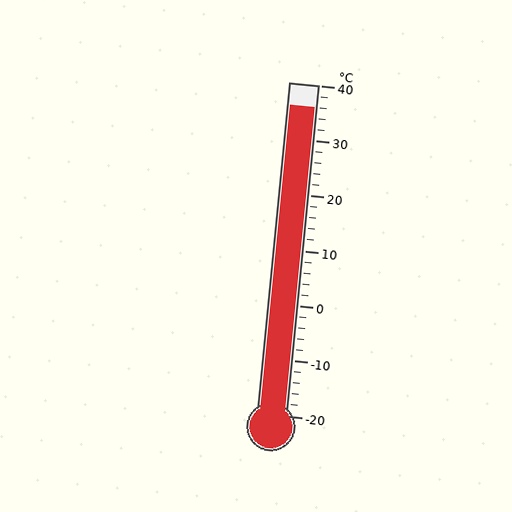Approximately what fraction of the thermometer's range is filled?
The thermometer is filled to approximately 95% of its range.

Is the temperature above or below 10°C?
The temperature is above 10°C.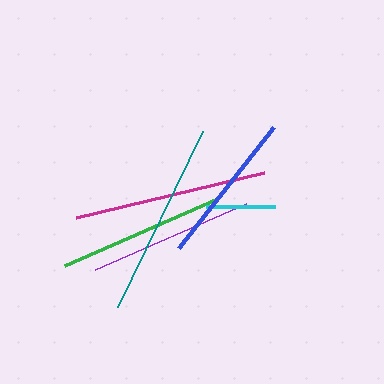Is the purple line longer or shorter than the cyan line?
The purple line is longer than the cyan line.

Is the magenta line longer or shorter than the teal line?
The teal line is longer than the magenta line.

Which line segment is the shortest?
The cyan line is the shortest at approximately 69 pixels.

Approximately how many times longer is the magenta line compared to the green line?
The magenta line is approximately 1.2 times the length of the green line.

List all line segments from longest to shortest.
From longest to shortest: teal, magenta, green, purple, blue, cyan.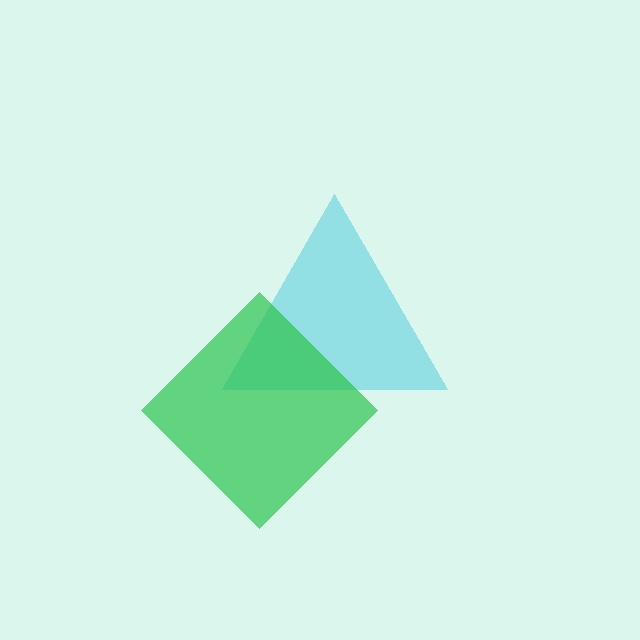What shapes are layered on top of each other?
The layered shapes are: a cyan triangle, a green diamond.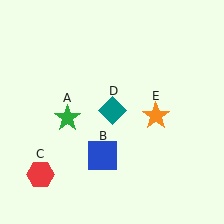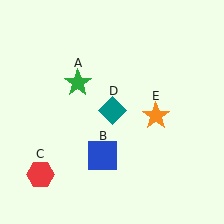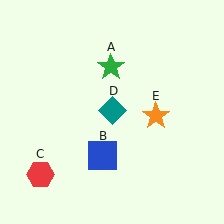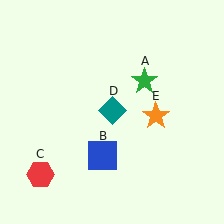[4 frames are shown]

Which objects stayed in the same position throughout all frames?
Blue square (object B) and red hexagon (object C) and teal diamond (object D) and orange star (object E) remained stationary.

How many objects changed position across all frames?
1 object changed position: green star (object A).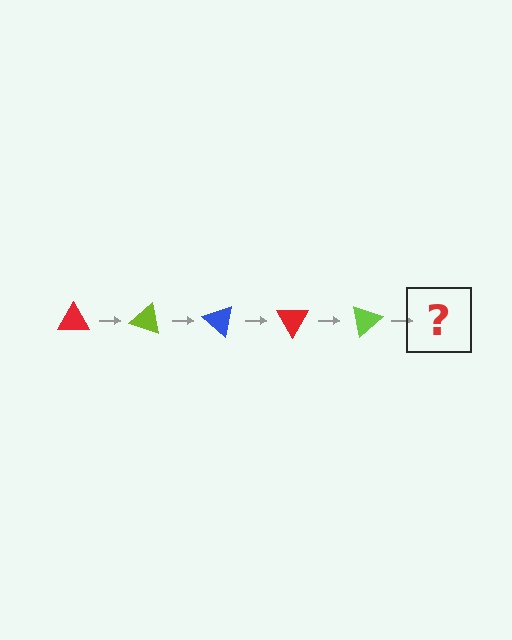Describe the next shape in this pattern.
It should be a blue triangle, rotated 100 degrees from the start.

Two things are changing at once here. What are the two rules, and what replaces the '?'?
The two rules are that it rotates 20 degrees each step and the color cycles through red, lime, and blue. The '?' should be a blue triangle, rotated 100 degrees from the start.